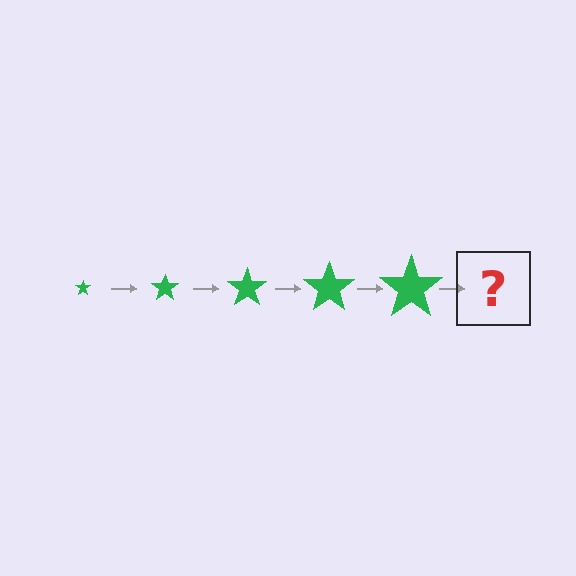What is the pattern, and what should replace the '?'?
The pattern is that the star gets progressively larger each step. The '?' should be a green star, larger than the previous one.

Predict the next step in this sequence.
The next step is a green star, larger than the previous one.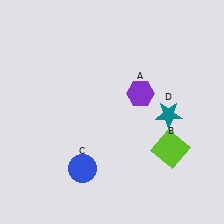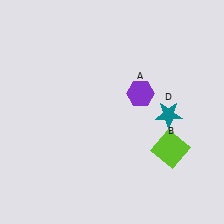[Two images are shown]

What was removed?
The blue circle (C) was removed in Image 2.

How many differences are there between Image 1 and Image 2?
There is 1 difference between the two images.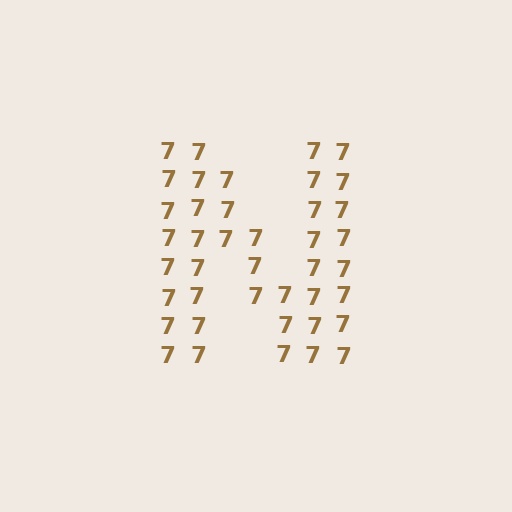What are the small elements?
The small elements are digit 7's.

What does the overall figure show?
The overall figure shows the letter N.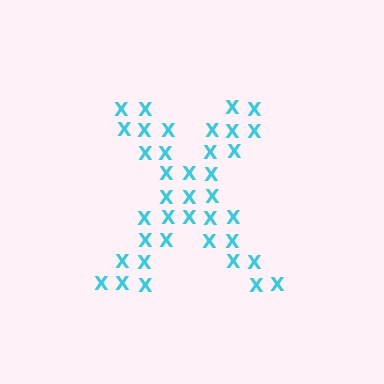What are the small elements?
The small elements are letter X's.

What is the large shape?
The large shape is the letter X.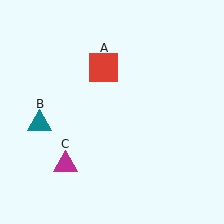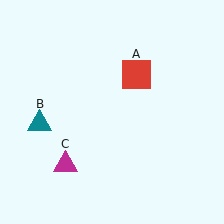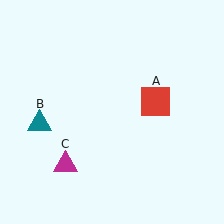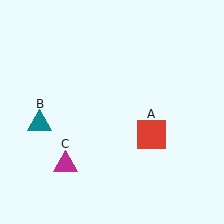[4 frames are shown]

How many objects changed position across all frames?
1 object changed position: red square (object A).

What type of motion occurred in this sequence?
The red square (object A) rotated clockwise around the center of the scene.